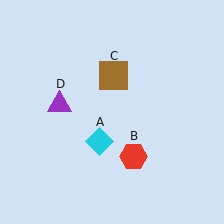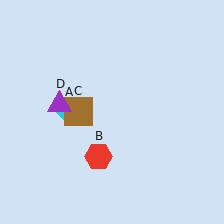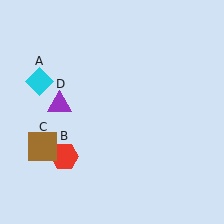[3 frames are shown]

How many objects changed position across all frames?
3 objects changed position: cyan diamond (object A), red hexagon (object B), brown square (object C).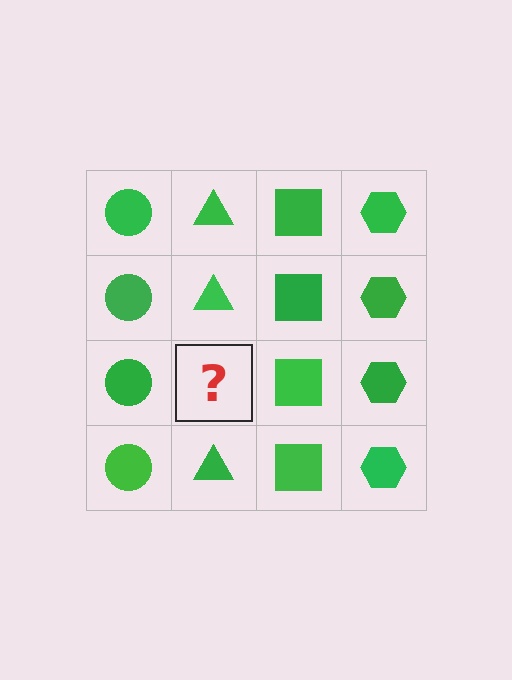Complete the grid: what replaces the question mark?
The question mark should be replaced with a green triangle.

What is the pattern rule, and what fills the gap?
The rule is that each column has a consistent shape. The gap should be filled with a green triangle.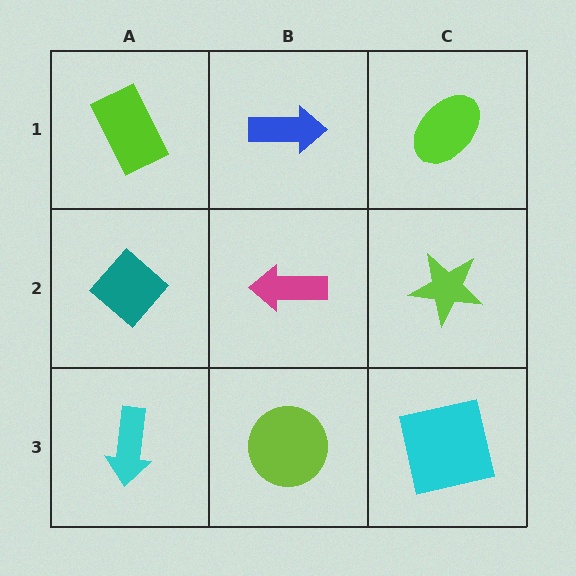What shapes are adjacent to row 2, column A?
A lime rectangle (row 1, column A), a cyan arrow (row 3, column A), a magenta arrow (row 2, column B).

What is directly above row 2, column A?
A lime rectangle.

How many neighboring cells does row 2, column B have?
4.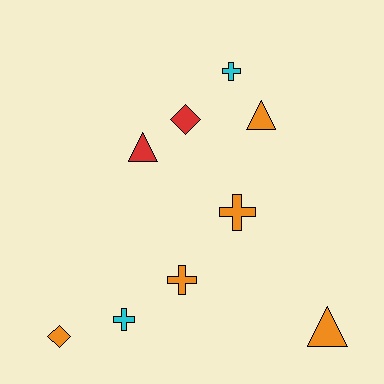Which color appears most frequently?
Orange, with 5 objects.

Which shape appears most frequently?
Cross, with 4 objects.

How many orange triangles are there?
There are 2 orange triangles.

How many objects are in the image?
There are 9 objects.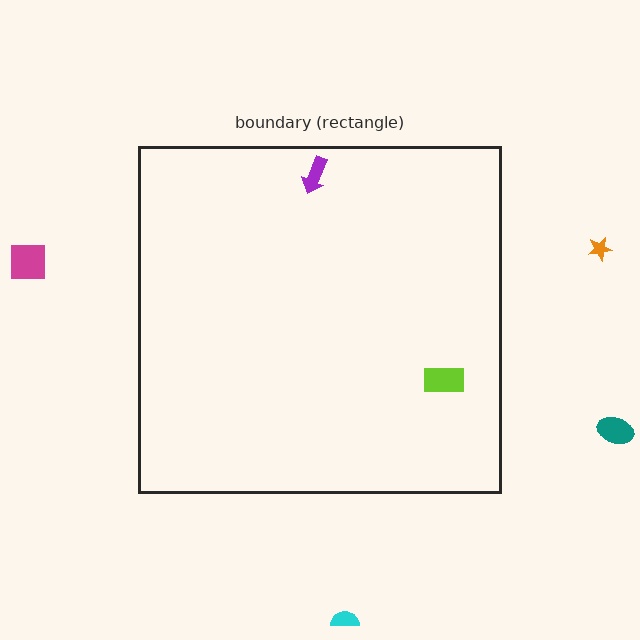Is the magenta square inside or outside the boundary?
Outside.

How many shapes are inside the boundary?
2 inside, 4 outside.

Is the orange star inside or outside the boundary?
Outside.